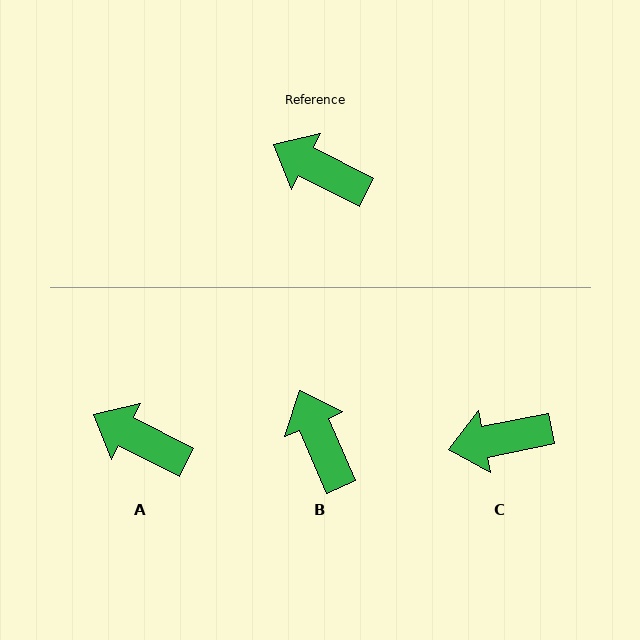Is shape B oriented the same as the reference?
No, it is off by about 40 degrees.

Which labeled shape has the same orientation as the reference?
A.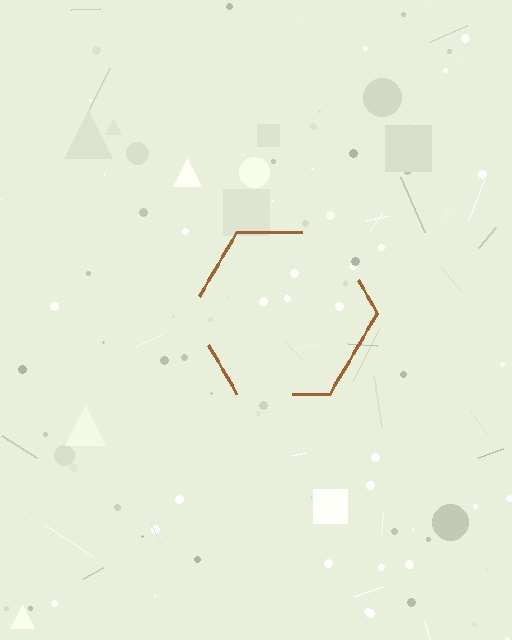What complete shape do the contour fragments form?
The contour fragments form a hexagon.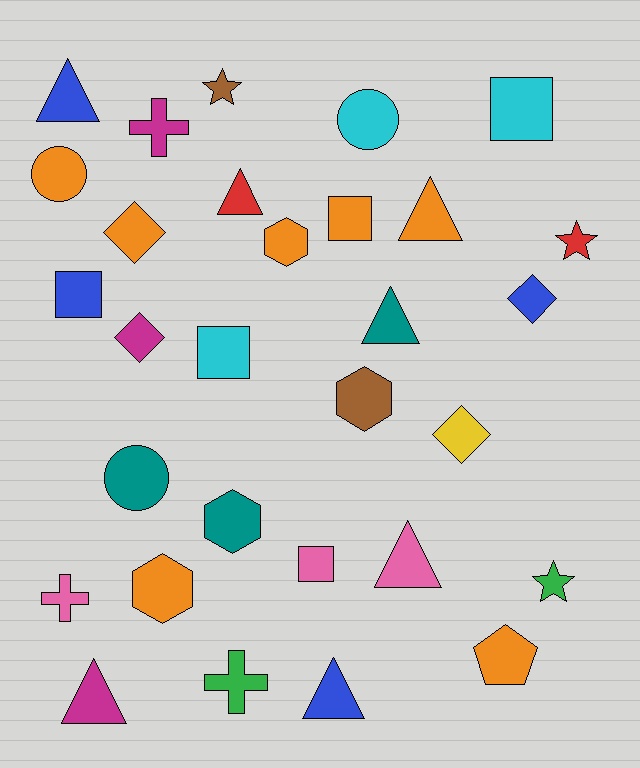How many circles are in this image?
There are 3 circles.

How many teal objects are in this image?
There are 3 teal objects.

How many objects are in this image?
There are 30 objects.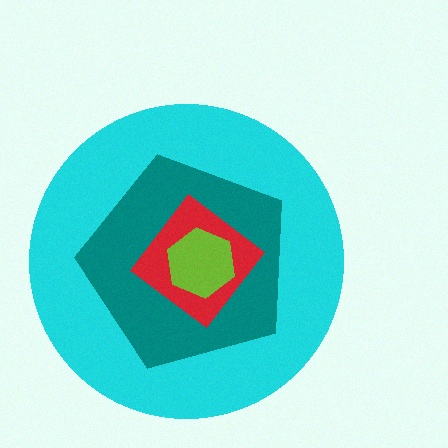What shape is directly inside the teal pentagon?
The red diamond.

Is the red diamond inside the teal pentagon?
Yes.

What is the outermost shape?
The cyan circle.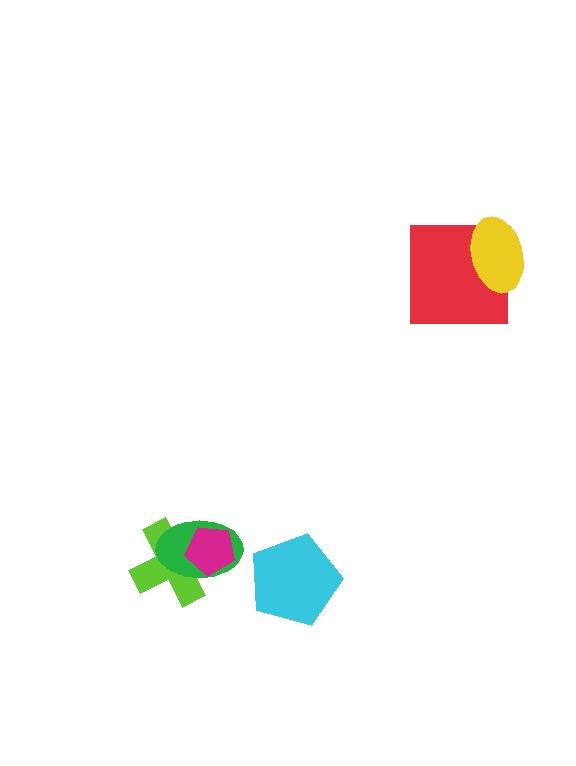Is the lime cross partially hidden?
Yes, it is partially covered by another shape.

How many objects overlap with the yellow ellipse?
1 object overlaps with the yellow ellipse.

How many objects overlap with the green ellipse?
2 objects overlap with the green ellipse.